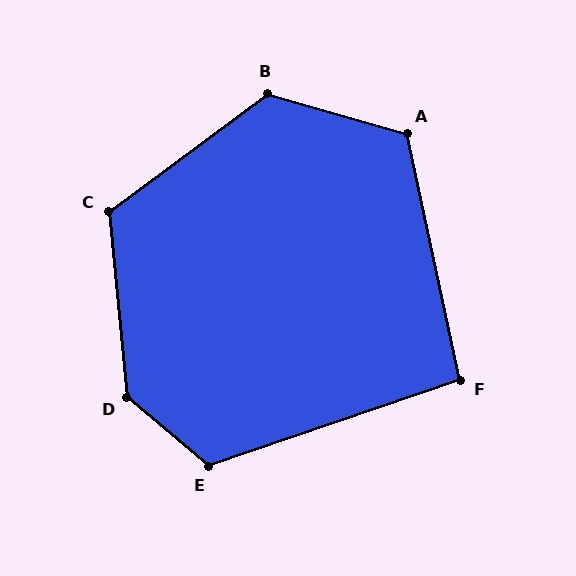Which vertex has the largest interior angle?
D, at approximately 136 degrees.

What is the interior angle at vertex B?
Approximately 128 degrees (obtuse).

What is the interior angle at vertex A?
Approximately 118 degrees (obtuse).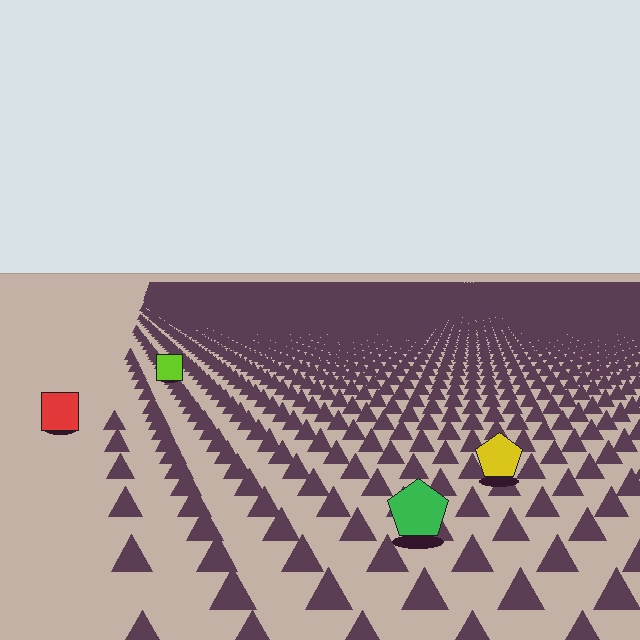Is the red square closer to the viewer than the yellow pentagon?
No. The yellow pentagon is closer — you can tell from the texture gradient: the ground texture is coarser near it.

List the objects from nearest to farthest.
From nearest to farthest: the green pentagon, the yellow pentagon, the red square, the lime square.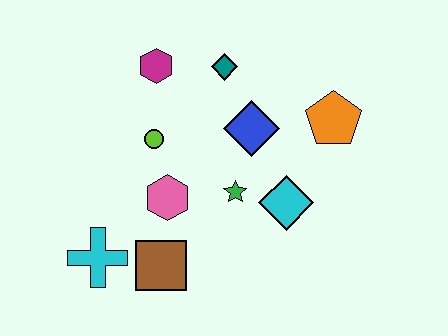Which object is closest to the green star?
The cyan diamond is closest to the green star.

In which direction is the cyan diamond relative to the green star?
The cyan diamond is to the right of the green star.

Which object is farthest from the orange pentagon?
The cyan cross is farthest from the orange pentagon.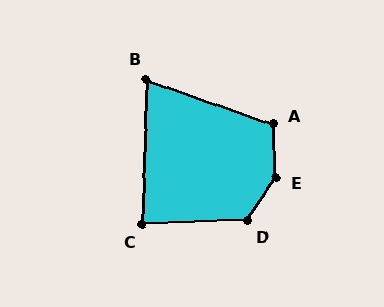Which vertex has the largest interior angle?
E, at approximately 145 degrees.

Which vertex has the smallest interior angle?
B, at approximately 72 degrees.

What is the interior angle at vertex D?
Approximately 126 degrees (obtuse).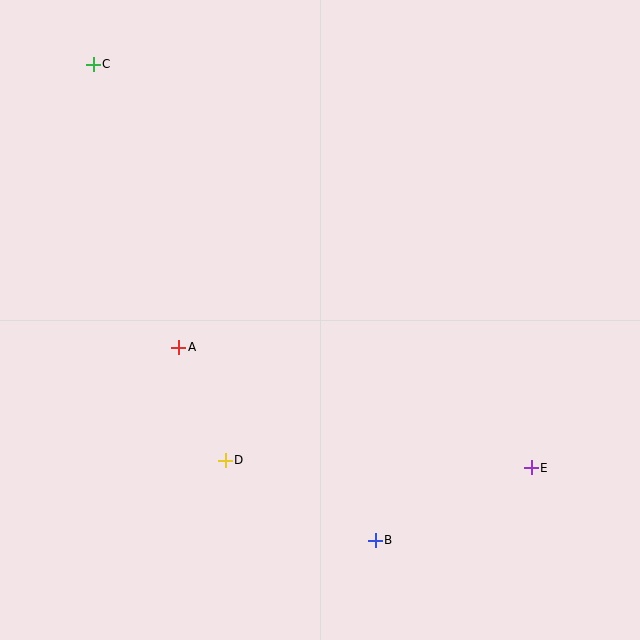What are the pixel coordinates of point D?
Point D is at (225, 460).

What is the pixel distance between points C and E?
The distance between C and E is 596 pixels.